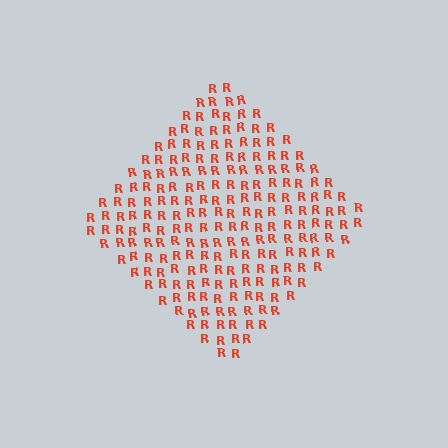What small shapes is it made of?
It is made of small letter R's.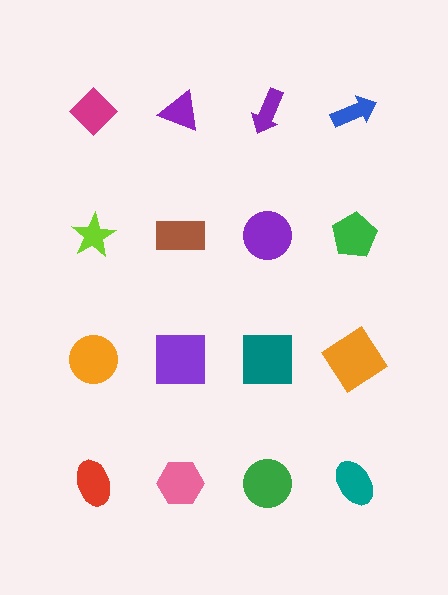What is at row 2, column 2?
A brown rectangle.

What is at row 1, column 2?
A purple triangle.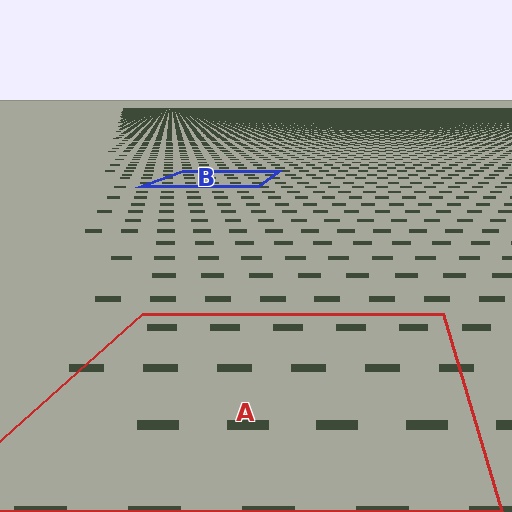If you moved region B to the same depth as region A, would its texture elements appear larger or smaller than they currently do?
They would appear larger. At a closer depth, the same texture elements are projected at a bigger on-screen size.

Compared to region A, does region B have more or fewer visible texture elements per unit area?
Region B has more texture elements per unit area — they are packed more densely because it is farther away.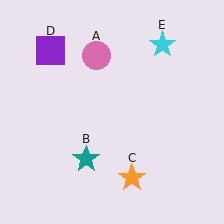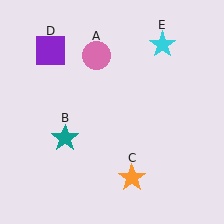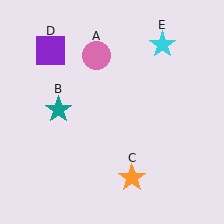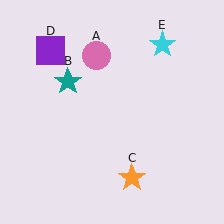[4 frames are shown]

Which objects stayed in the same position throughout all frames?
Pink circle (object A) and orange star (object C) and purple square (object D) and cyan star (object E) remained stationary.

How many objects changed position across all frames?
1 object changed position: teal star (object B).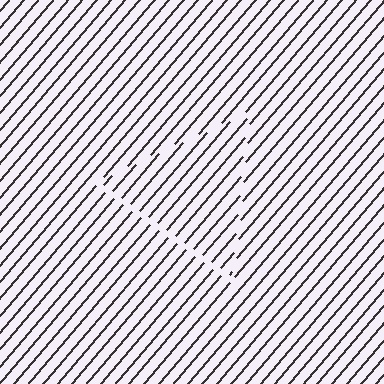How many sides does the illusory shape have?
3 sides — the line-ends trace a triangle.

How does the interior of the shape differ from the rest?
The interior of the shape contains the same grating, shifted by half a period — the contour is defined by the phase discontinuity where line-ends from the inner and outer gratings abut.